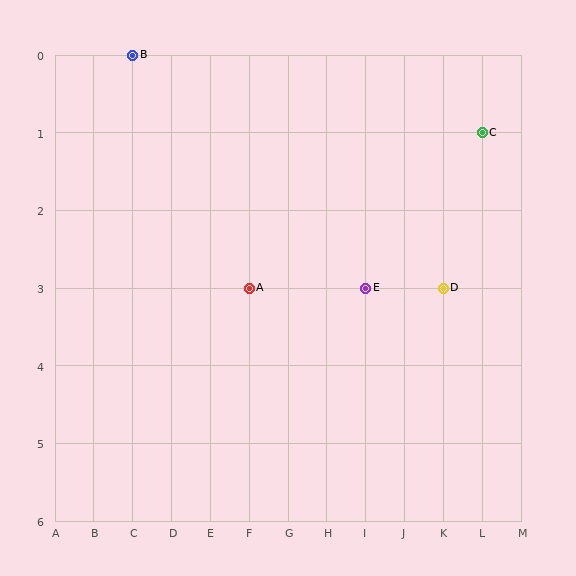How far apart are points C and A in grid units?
Points C and A are 6 columns and 2 rows apart (about 6.3 grid units diagonally).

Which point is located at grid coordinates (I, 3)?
Point E is at (I, 3).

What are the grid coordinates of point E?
Point E is at grid coordinates (I, 3).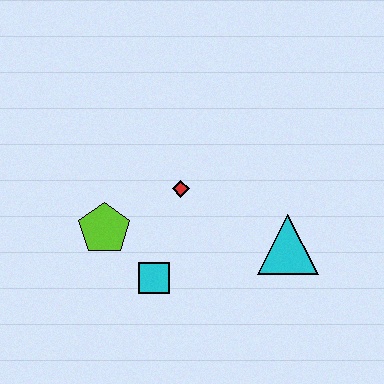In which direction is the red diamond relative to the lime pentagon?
The red diamond is to the right of the lime pentagon.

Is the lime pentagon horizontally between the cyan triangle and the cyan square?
No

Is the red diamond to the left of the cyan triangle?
Yes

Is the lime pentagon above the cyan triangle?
Yes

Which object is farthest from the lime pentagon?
The cyan triangle is farthest from the lime pentagon.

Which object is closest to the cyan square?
The lime pentagon is closest to the cyan square.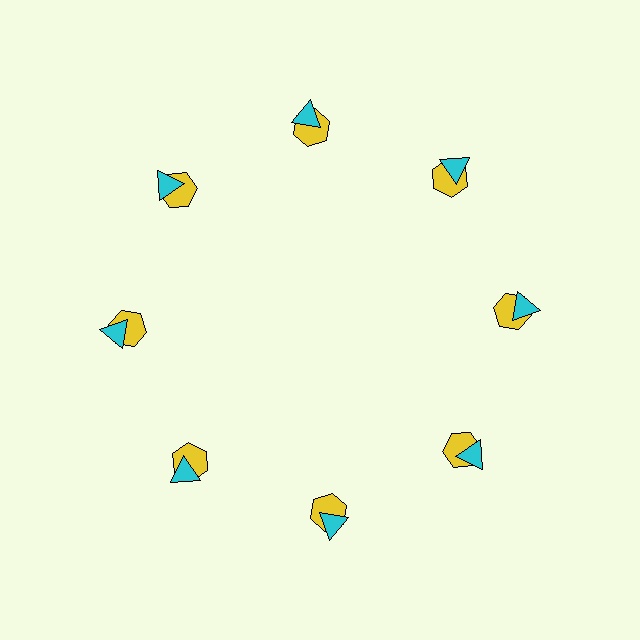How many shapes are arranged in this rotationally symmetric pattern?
There are 16 shapes, arranged in 8 groups of 2.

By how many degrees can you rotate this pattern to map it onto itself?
The pattern maps onto itself every 45 degrees of rotation.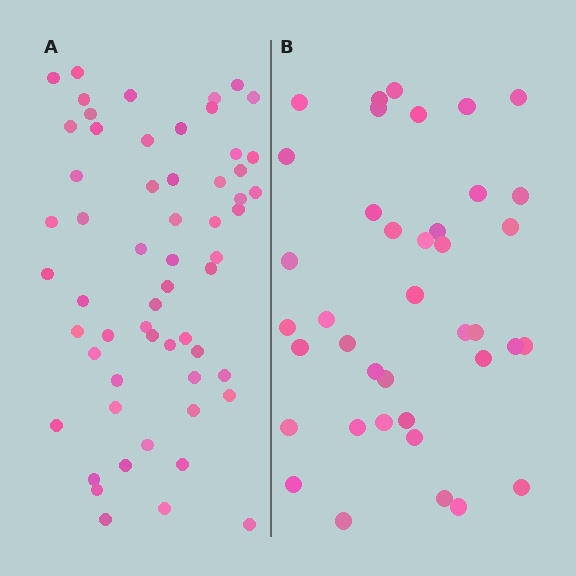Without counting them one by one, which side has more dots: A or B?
Region A (the left region) has more dots.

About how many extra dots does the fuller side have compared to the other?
Region A has approximately 20 more dots than region B.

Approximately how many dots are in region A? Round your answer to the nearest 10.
About 60 dots. (The exact count is 58, which rounds to 60.)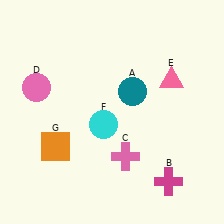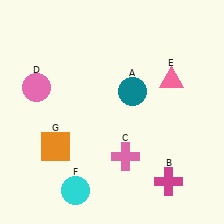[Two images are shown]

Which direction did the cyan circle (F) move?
The cyan circle (F) moved down.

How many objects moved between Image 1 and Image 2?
1 object moved between the two images.